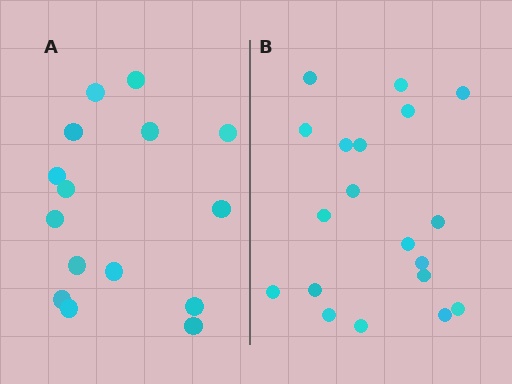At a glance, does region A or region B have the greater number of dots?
Region B (the right region) has more dots.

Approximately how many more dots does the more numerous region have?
Region B has about 4 more dots than region A.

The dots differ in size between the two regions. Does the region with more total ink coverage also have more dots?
No. Region A has more total ink coverage because its dots are larger, but region B actually contains more individual dots. Total area can be misleading — the number of items is what matters here.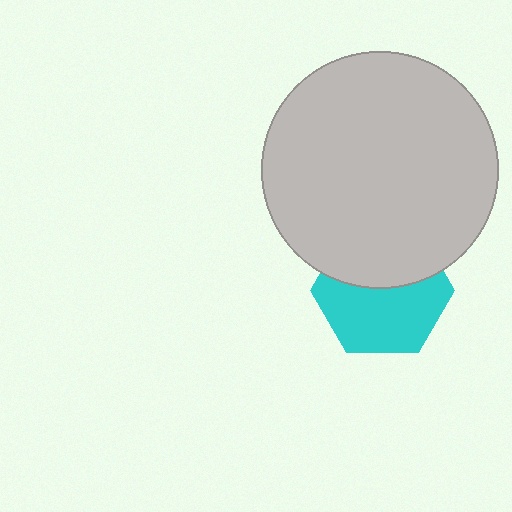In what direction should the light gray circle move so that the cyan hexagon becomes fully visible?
The light gray circle should move up. That is the shortest direction to clear the overlap and leave the cyan hexagon fully visible.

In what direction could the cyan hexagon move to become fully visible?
The cyan hexagon could move down. That would shift it out from behind the light gray circle entirely.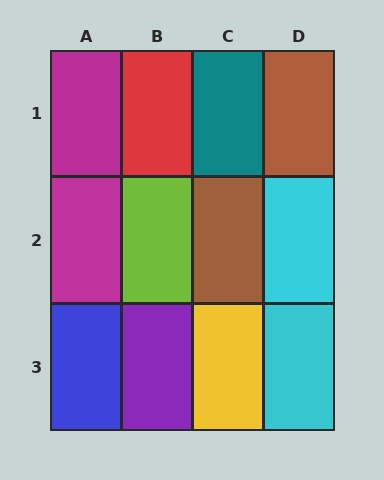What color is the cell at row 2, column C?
Brown.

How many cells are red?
1 cell is red.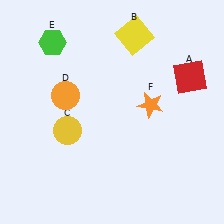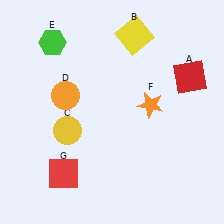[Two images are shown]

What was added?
A red square (G) was added in Image 2.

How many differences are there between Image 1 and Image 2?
There is 1 difference between the two images.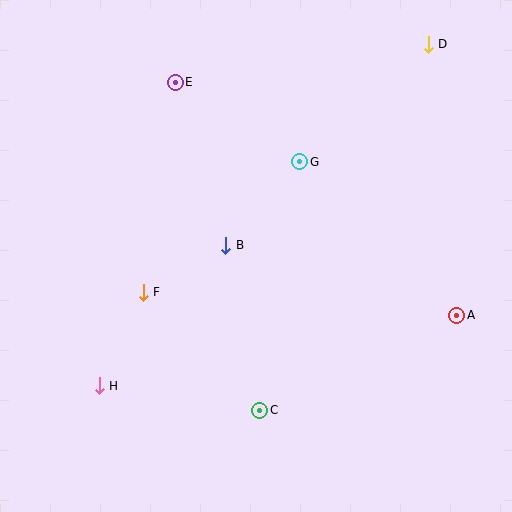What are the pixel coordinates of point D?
Point D is at (428, 44).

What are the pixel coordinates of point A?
Point A is at (457, 315).